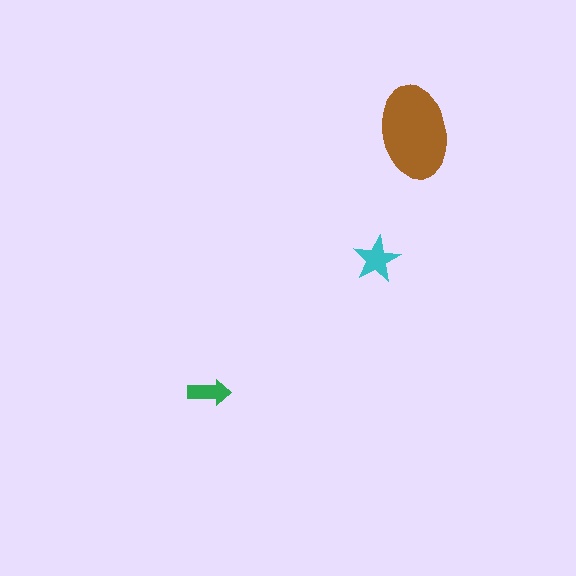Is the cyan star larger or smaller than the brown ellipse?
Smaller.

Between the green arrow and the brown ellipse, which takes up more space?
The brown ellipse.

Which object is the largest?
The brown ellipse.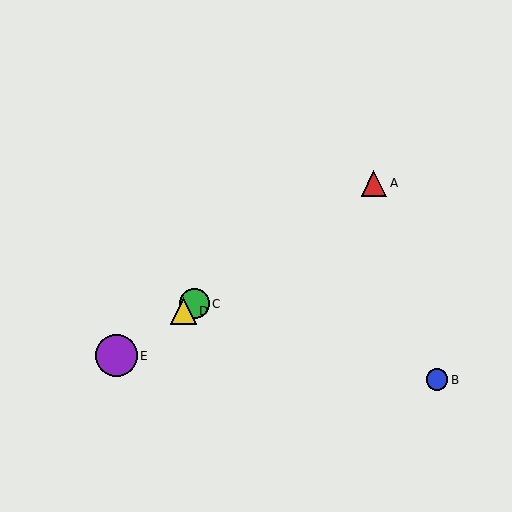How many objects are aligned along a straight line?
4 objects (A, C, D, E) are aligned along a straight line.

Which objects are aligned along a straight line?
Objects A, C, D, E are aligned along a straight line.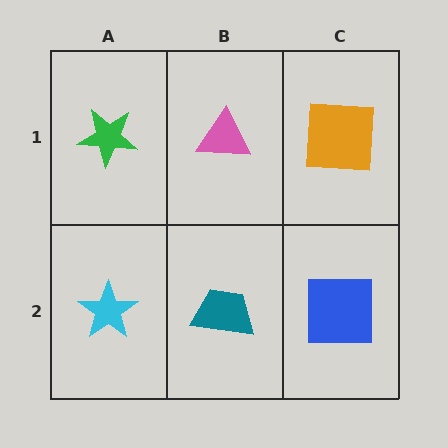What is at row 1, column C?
An orange square.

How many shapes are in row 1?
3 shapes.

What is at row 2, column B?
A teal trapezoid.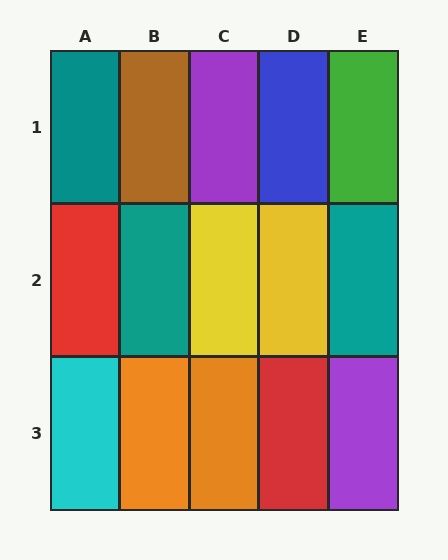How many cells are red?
2 cells are red.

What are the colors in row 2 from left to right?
Red, teal, yellow, yellow, teal.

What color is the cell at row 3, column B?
Orange.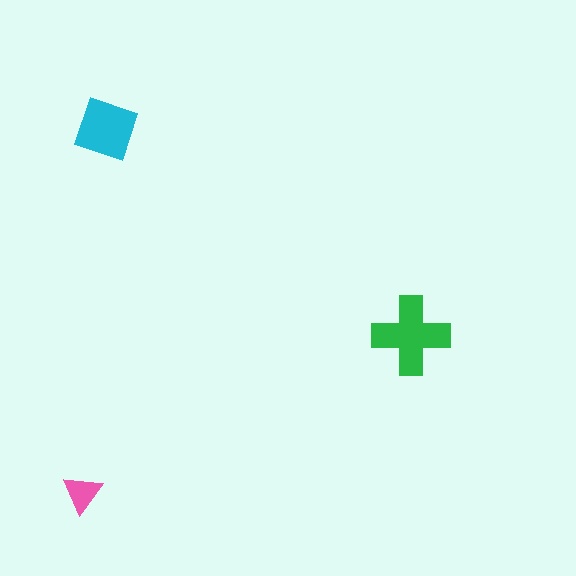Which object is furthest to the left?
The pink triangle is leftmost.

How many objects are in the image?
There are 3 objects in the image.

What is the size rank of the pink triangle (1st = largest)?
3rd.